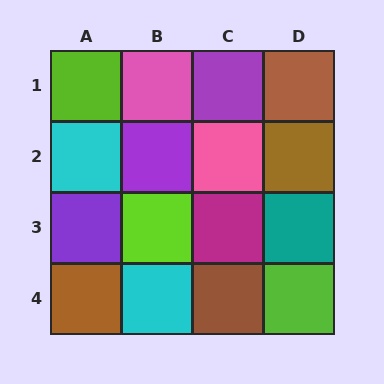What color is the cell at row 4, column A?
Brown.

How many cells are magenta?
1 cell is magenta.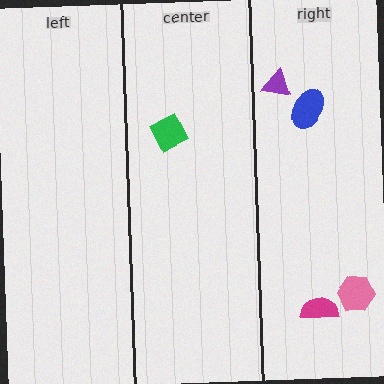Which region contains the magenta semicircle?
The right region.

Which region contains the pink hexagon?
The right region.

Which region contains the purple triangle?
The right region.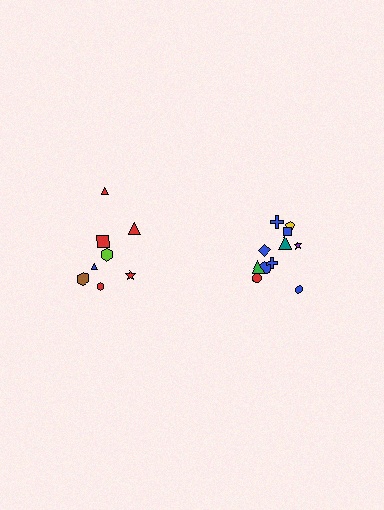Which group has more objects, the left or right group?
The right group.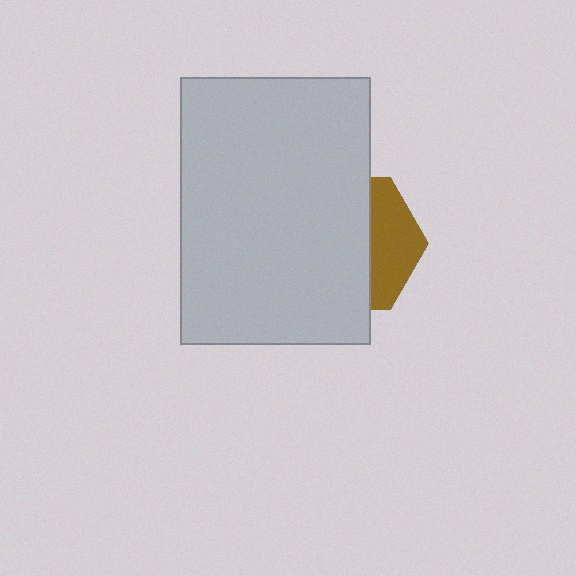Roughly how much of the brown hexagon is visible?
A small part of it is visible (roughly 33%).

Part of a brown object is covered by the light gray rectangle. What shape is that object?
It is a hexagon.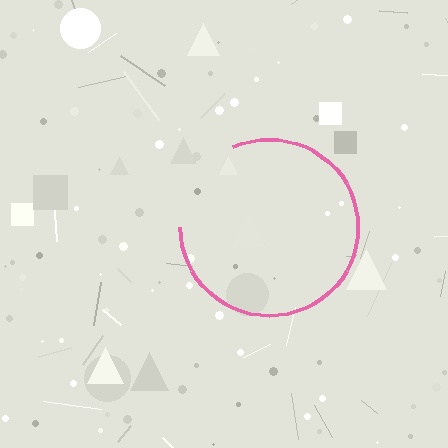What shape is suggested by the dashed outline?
The dashed outline suggests a circle.